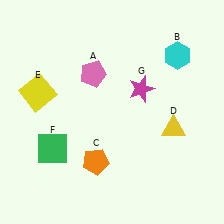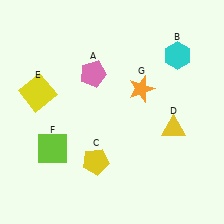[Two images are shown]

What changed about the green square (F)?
In Image 1, F is green. In Image 2, it changed to lime.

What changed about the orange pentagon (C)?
In Image 1, C is orange. In Image 2, it changed to yellow.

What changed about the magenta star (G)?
In Image 1, G is magenta. In Image 2, it changed to orange.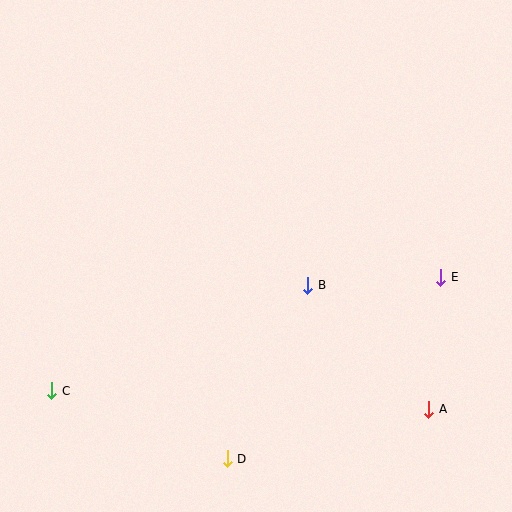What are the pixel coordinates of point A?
Point A is at (429, 409).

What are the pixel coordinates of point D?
Point D is at (227, 459).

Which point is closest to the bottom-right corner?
Point A is closest to the bottom-right corner.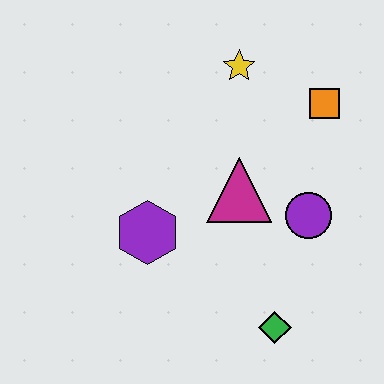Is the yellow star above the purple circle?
Yes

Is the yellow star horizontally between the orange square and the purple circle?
No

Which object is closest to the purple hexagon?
The magenta triangle is closest to the purple hexagon.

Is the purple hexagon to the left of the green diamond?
Yes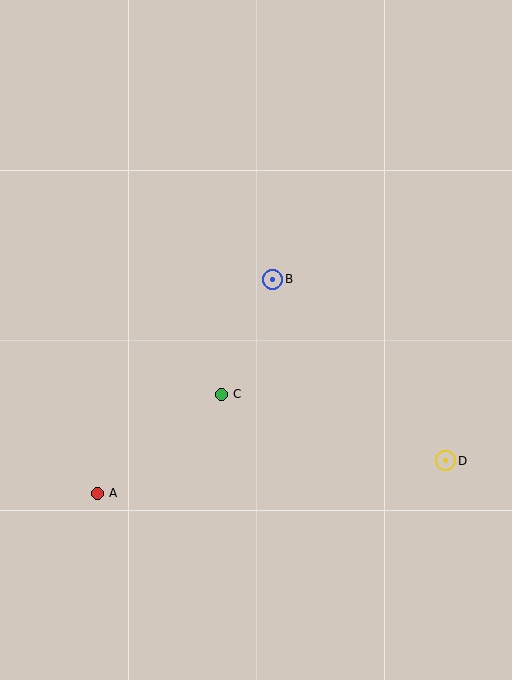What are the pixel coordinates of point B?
Point B is at (273, 279).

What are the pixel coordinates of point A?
Point A is at (97, 493).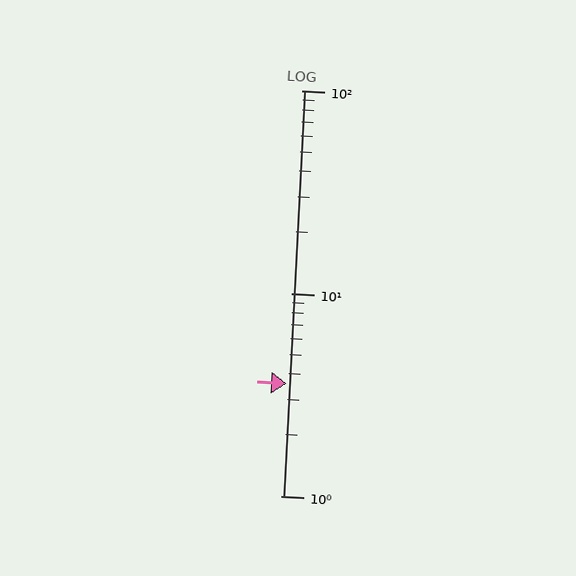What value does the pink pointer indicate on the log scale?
The pointer indicates approximately 3.6.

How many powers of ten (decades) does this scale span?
The scale spans 2 decades, from 1 to 100.